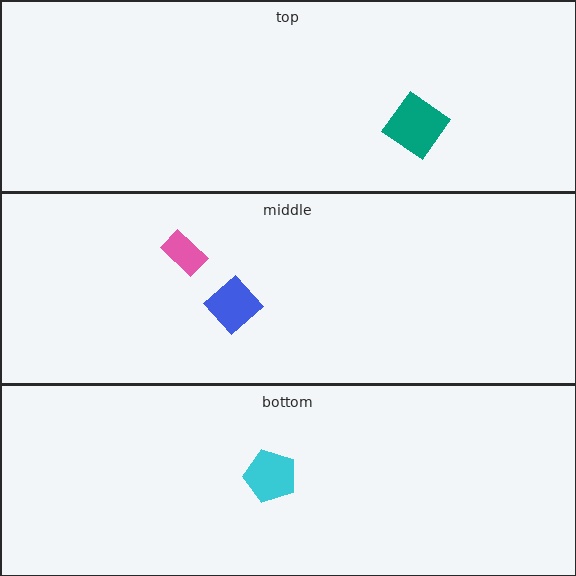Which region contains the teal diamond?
The top region.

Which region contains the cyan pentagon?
The bottom region.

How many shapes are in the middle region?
2.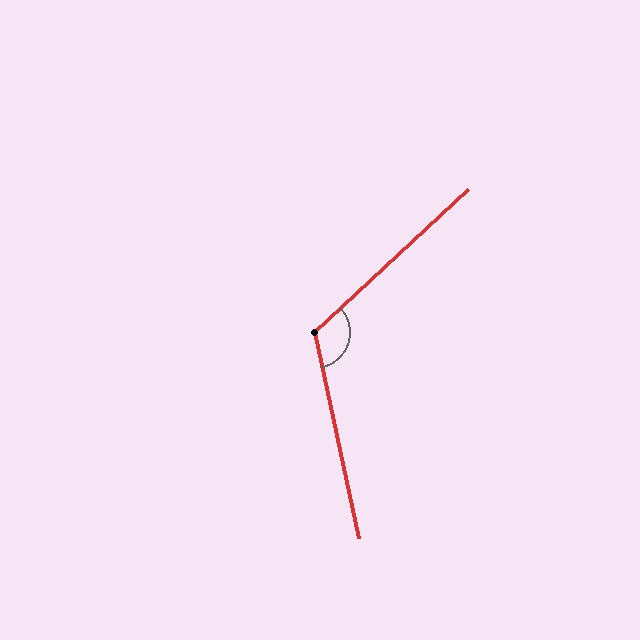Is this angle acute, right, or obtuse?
It is obtuse.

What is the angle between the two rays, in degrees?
Approximately 121 degrees.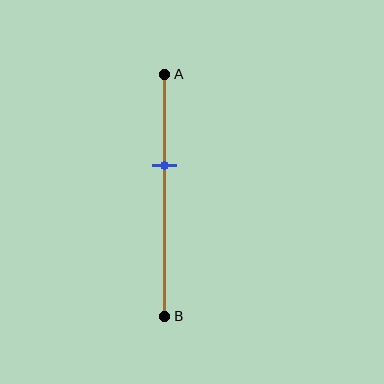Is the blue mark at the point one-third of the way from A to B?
No, the mark is at about 40% from A, not at the 33% one-third point.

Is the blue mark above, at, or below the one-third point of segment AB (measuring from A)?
The blue mark is below the one-third point of segment AB.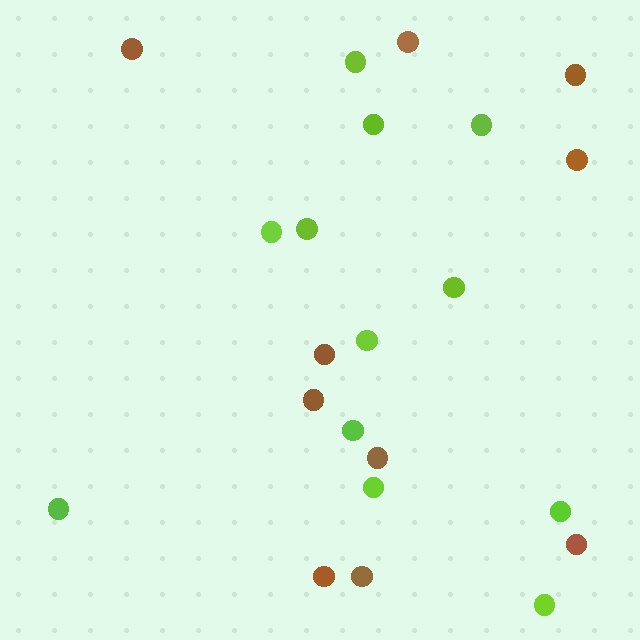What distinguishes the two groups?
There are 2 groups: one group of lime circles (12) and one group of brown circles (10).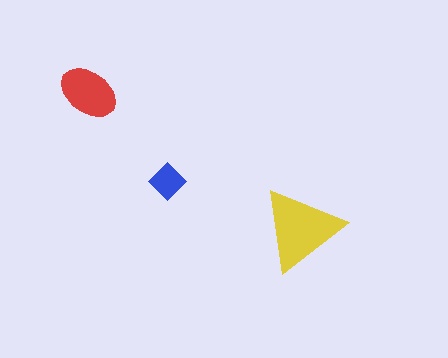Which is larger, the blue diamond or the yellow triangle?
The yellow triangle.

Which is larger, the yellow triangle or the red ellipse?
The yellow triangle.